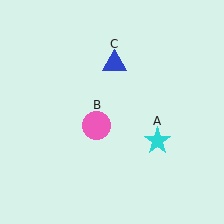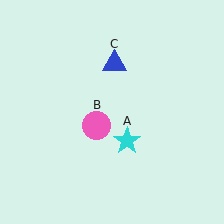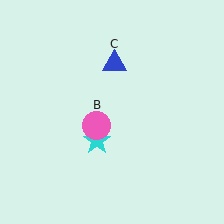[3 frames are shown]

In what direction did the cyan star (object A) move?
The cyan star (object A) moved left.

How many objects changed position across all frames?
1 object changed position: cyan star (object A).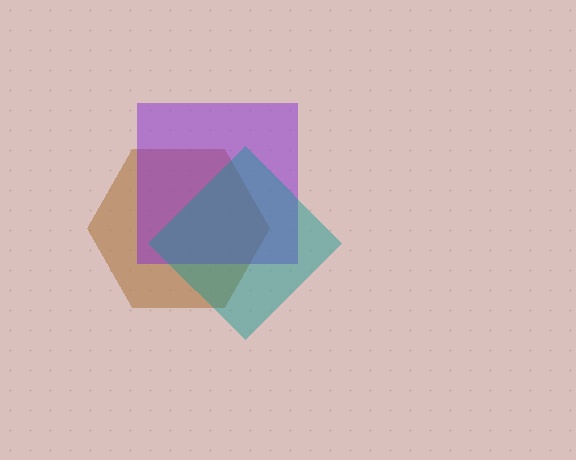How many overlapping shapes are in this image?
There are 3 overlapping shapes in the image.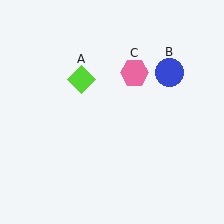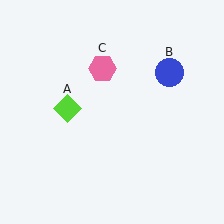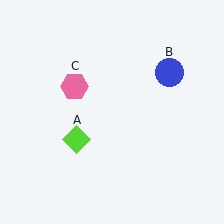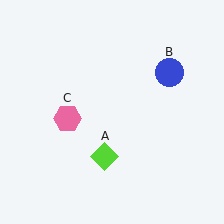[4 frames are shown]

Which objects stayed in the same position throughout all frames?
Blue circle (object B) remained stationary.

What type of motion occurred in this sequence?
The lime diamond (object A), pink hexagon (object C) rotated counterclockwise around the center of the scene.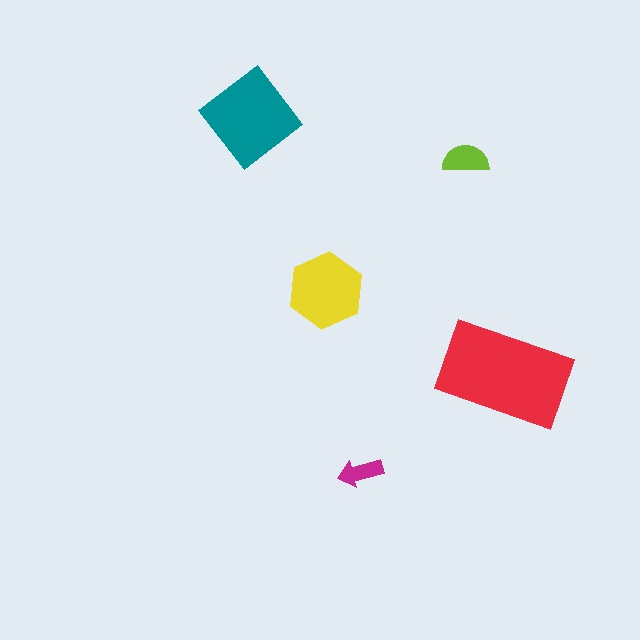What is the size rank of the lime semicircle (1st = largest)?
4th.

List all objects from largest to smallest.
The red rectangle, the teal diamond, the yellow hexagon, the lime semicircle, the magenta arrow.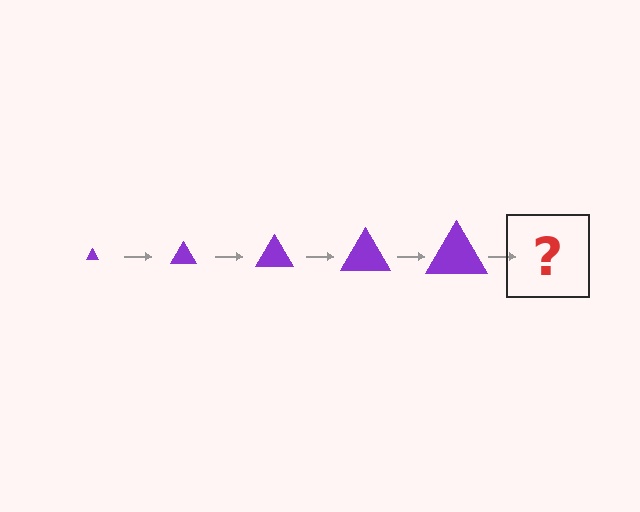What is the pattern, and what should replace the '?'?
The pattern is that the triangle gets progressively larger each step. The '?' should be a purple triangle, larger than the previous one.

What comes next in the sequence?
The next element should be a purple triangle, larger than the previous one.